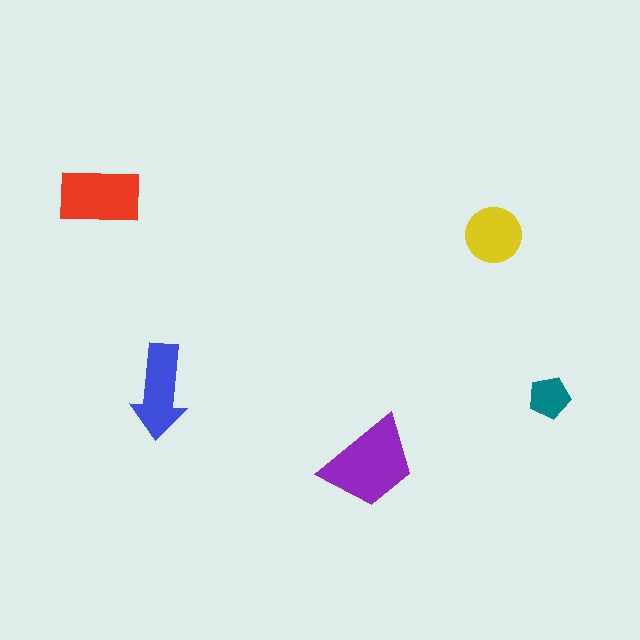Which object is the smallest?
The teal pentagon.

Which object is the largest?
The purple trapezoid.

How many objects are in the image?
There are 5 objects in the image.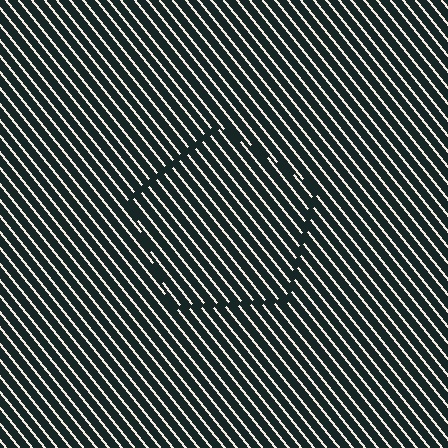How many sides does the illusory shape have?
5 sides — the line-ends trace a pentagon.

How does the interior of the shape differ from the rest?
The interior of the shape contains the same grating, shifted by half a period — the contour is defined by the phase discontinuity where line-ends from the inner and outer gratings abut.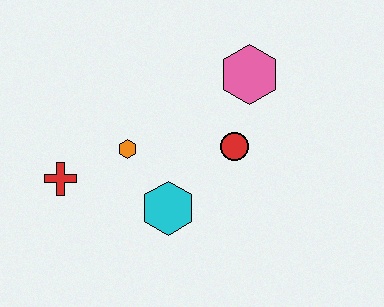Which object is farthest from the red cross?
The pink hexagon is farthest from the red cross.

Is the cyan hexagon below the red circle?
Yes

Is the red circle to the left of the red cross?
No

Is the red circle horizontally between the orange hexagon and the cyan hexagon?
No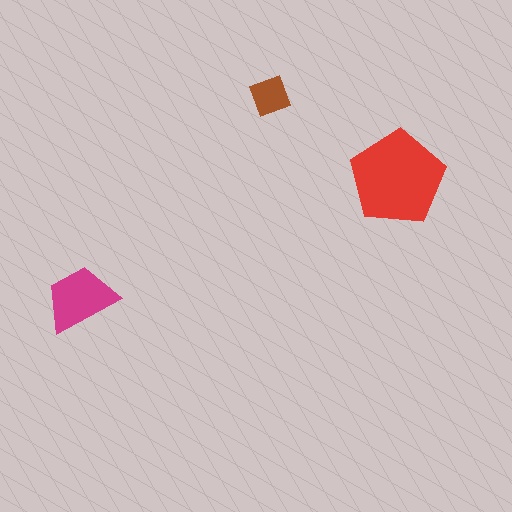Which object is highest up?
The brown diamond is topmost.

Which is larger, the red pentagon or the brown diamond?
The red pentagon.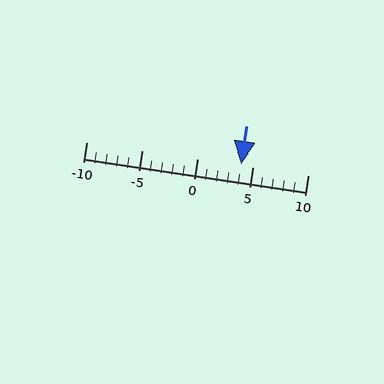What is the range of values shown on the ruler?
The ruler shows values from -10 to 10.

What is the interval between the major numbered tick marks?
The major tick marks are spaced 5 units apart.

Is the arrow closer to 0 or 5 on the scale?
The arrow is closer to 5.